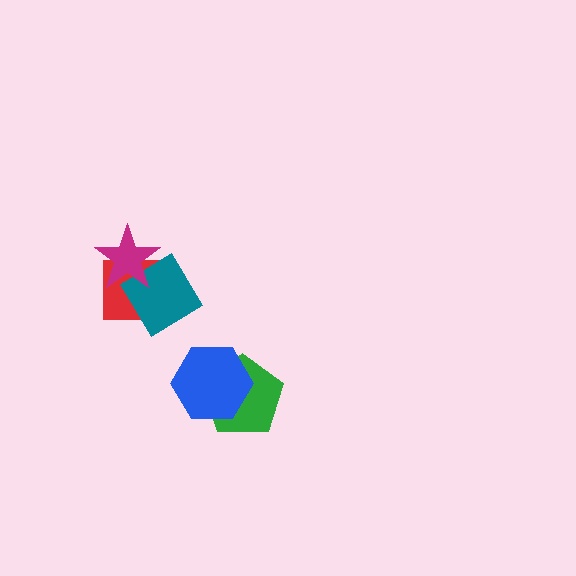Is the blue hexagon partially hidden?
No, no other shape covers it.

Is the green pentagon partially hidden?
Yes, it is partially covered by another shape.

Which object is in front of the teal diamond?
The magenta star is in front of the teal diamond.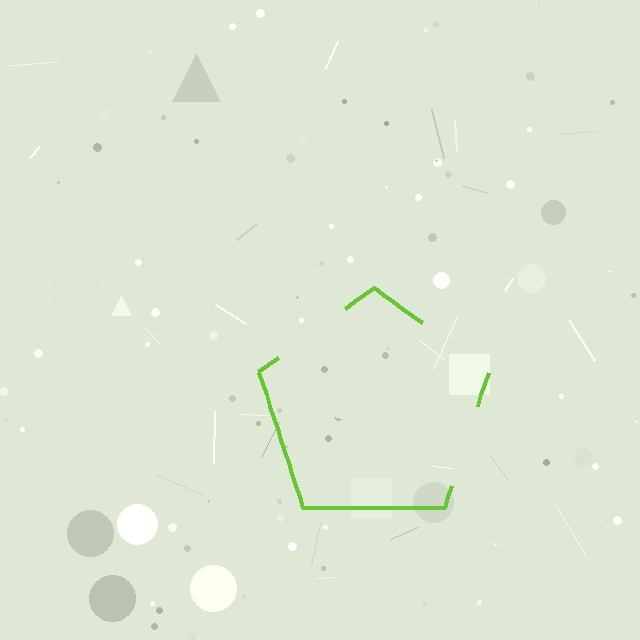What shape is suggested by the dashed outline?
The dashed outline suggests a pentagon.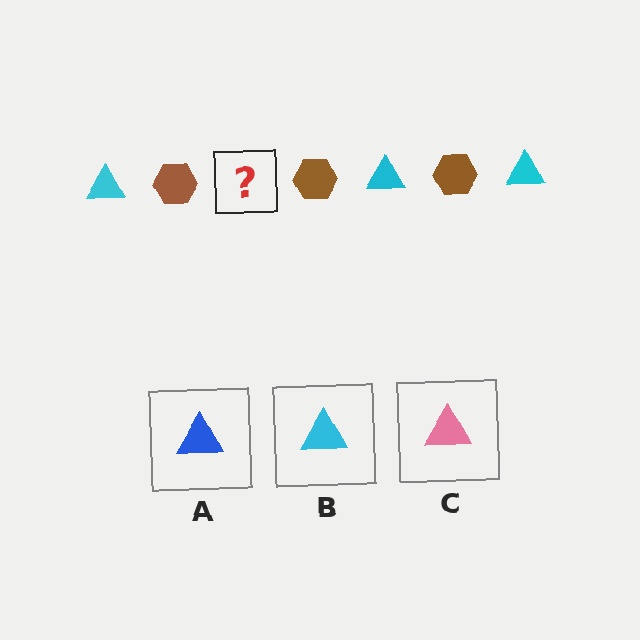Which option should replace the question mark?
Option B.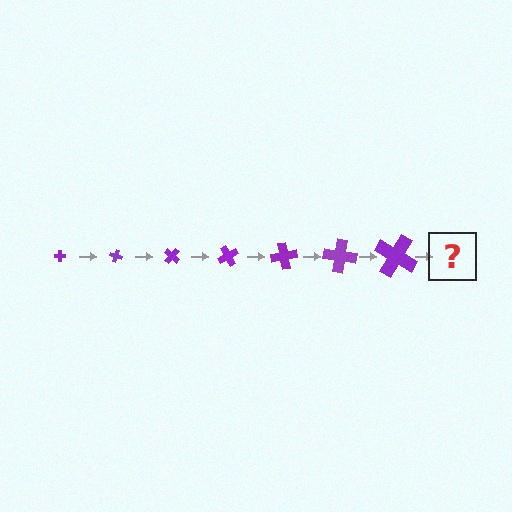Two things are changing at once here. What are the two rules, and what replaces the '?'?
The two rules are that the cross grows larger each step and it rotates 20 degrees each step. The '?' should be a cross, larger than the previous one and rotated 140 degrees from the start.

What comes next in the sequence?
The next element should be a cross, larger than the previous one and rotated 140 degrees from the start.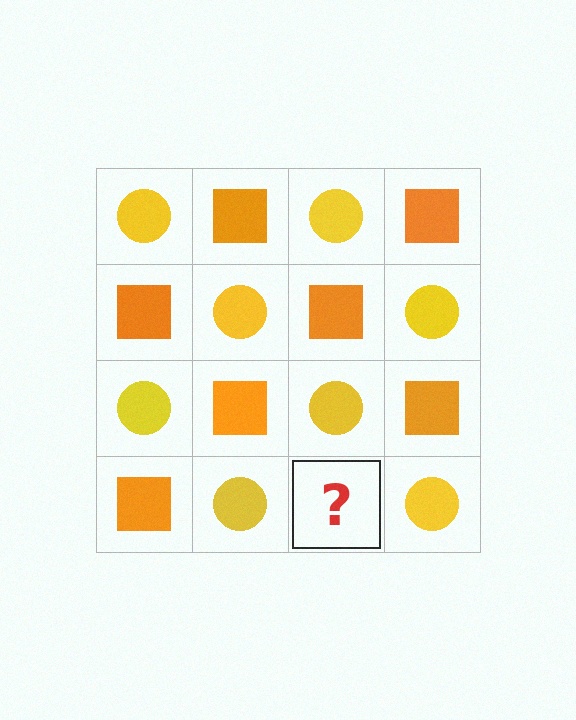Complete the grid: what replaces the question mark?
The question mark should be replaced with an orange square.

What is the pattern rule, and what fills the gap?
The rule is that it alternates yellow circle and orange square in a checkerboard pattern. The gap should be filled with an orange square.